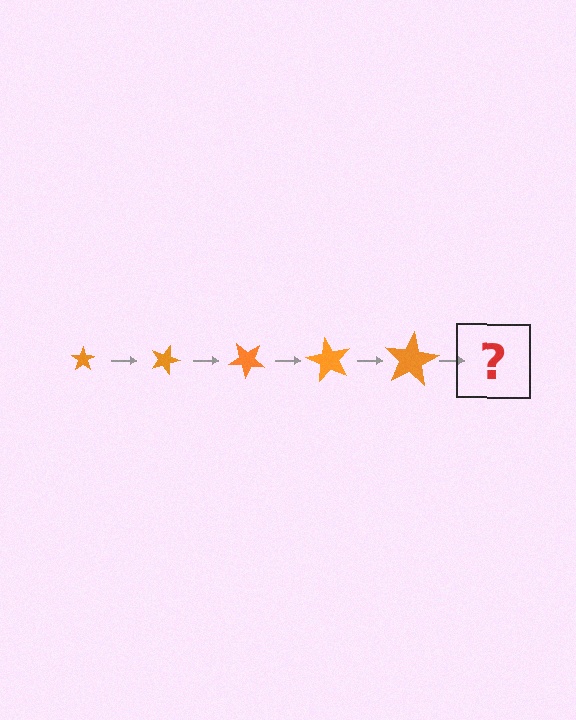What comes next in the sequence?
The next element should be a star, larger than the previous one and rotated 100 degrees from the start.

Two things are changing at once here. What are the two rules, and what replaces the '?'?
The two rules are that the star grows larger each step and it rotates 20 degrees each step. The '?' should be a star, larger than the previous one and rotated 100 degrees from the start.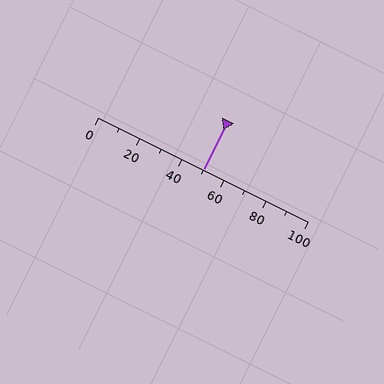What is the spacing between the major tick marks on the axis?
The major ticks are spaced 20 apart.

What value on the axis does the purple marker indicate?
The marker indicates approximately 50.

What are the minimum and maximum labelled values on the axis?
The axis runs from 0 to 100.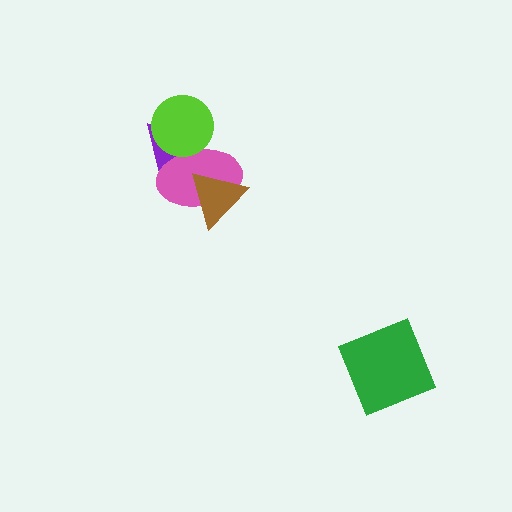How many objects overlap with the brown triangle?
1 object overlaps with the brown triangle.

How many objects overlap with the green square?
0 objects overlap with the green square.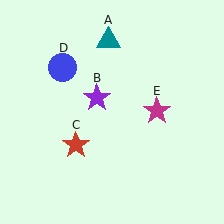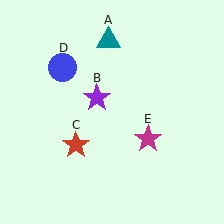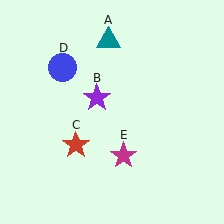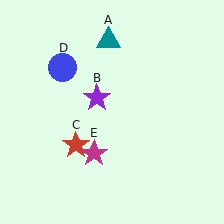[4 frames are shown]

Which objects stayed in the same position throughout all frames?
Teal triangle (object A) and purple star (object B) and red star (object C) and blue circle (object D) remained stationary.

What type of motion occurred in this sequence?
The magenta star (object E) rotated clockwise around the center of the scene.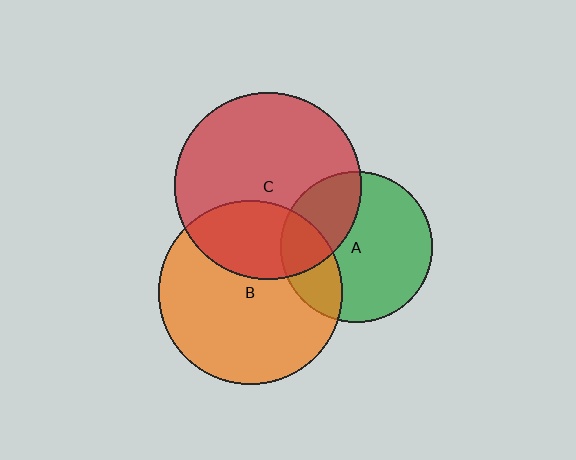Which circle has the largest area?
Circle C (red).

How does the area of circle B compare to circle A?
Approximately 1.5 times.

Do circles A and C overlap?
Yes.